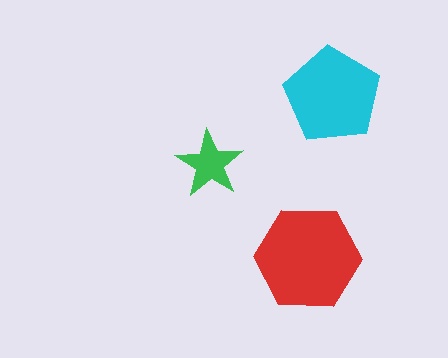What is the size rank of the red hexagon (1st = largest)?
1st.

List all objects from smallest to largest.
The green star, the cyan pentagon, the red hexagon.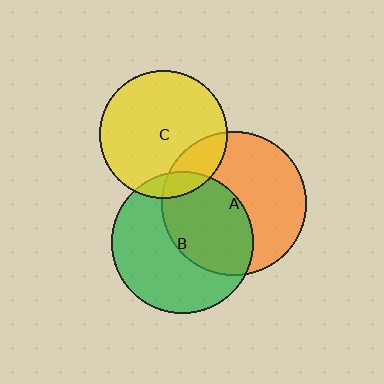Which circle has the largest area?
Circle A (orange).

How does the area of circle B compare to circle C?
Approximately 1.2 times.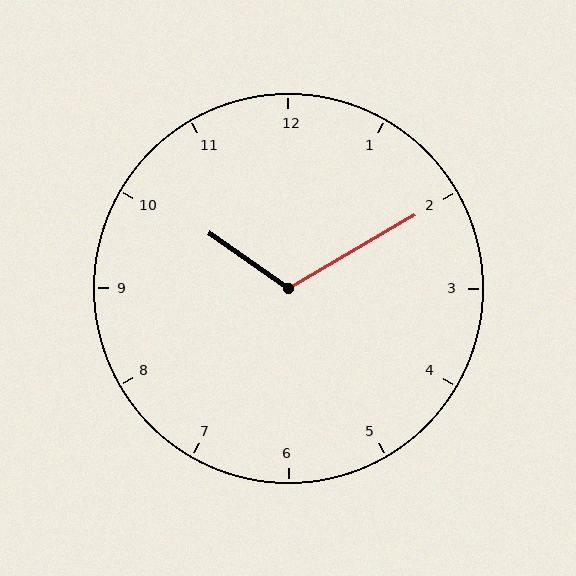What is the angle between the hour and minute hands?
Approximately 115 degrees.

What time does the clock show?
10:10.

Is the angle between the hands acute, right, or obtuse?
It is obtuse.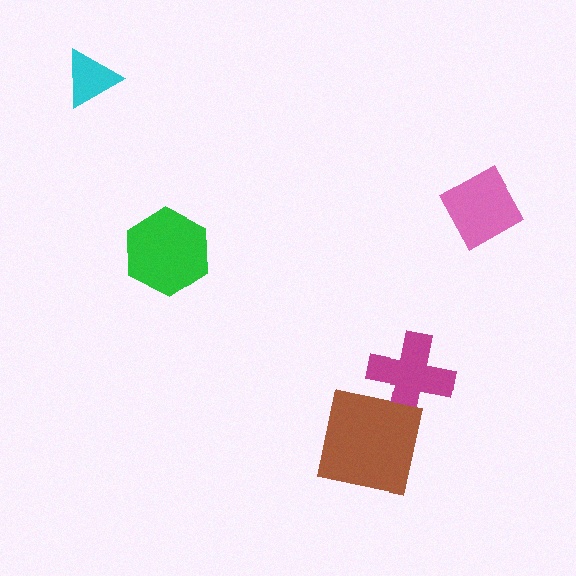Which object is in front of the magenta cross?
The brown square is in front of the magenta cross.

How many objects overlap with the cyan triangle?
0 objects overlap with the cyan triangle.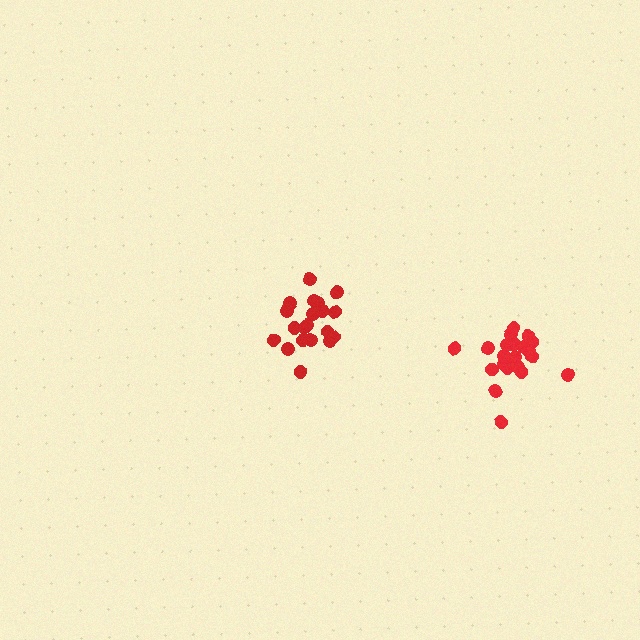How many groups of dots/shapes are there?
There are 2 groups.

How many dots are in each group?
Group 1: 21 dots, Group 2: 21 dots (42 total).